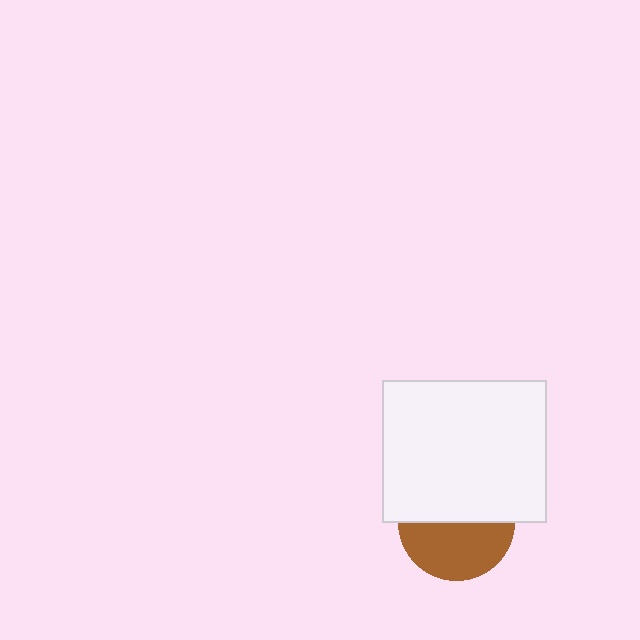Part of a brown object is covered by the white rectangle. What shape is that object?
It is a circle.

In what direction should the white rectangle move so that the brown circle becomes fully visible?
The white rectangle should move up. That is the shortest direction to clear the overlap and leave the brown circle fully visible.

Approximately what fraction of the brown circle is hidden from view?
Roughly 52% of the brown circle is hidden behind the white rectangle.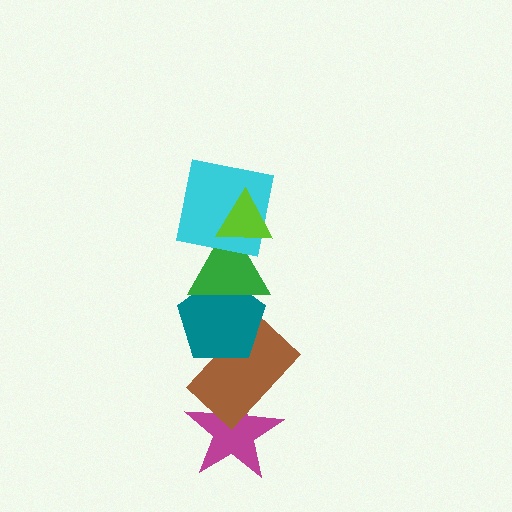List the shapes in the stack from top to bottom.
From top to bottom: the lime triangle, the cyan square, the green triangle, the teal pentagon, the brown rectangle, the magenta star.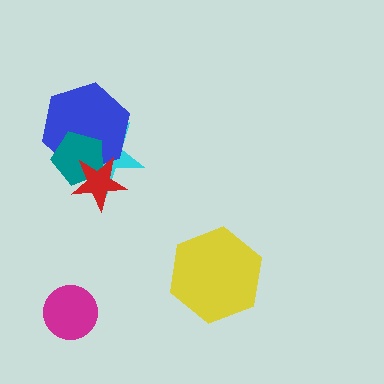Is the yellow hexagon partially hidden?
No, no other shape covers it.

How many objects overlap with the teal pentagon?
3 objects overlap with the teal pentagon.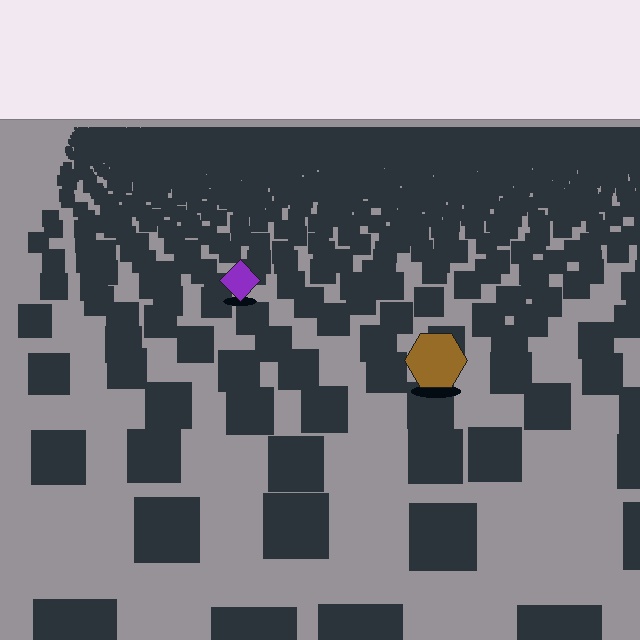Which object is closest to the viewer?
The brown hexagon is closest. The texture marks near it are larger and more spread out.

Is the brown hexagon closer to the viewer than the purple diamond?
Yes. The brown hexagon is closer — you can tell from the texture gradient: the ground texture is coarser near it.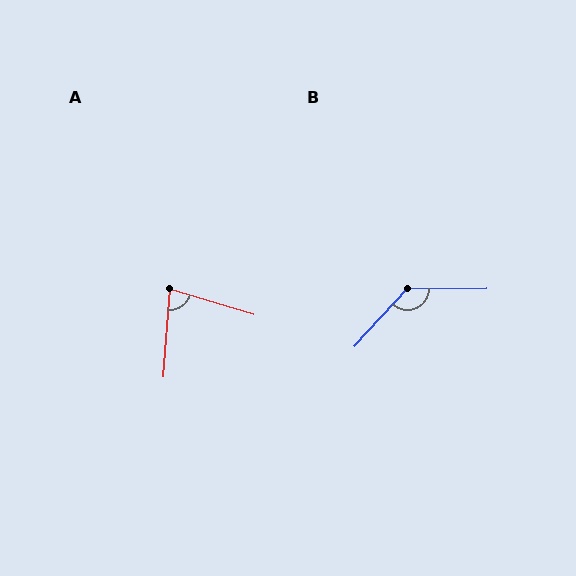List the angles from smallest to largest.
A (77°), B (133°).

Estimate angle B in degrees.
Approximately 133 degrees.